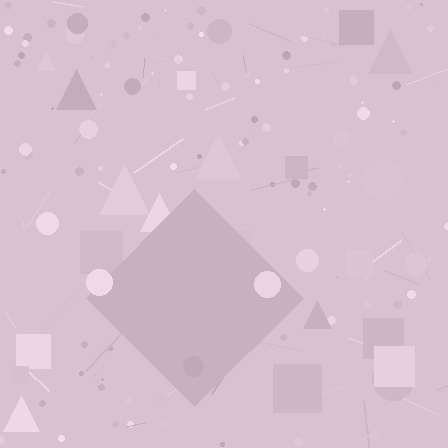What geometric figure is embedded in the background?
A diamond is embedded in the background.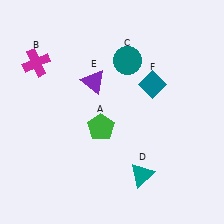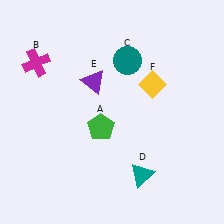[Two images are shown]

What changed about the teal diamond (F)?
In Image 1, F is teal. In Image 2, it changed to yellow.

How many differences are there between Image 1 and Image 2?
There is 1 difference between the two images.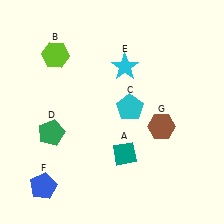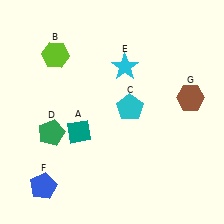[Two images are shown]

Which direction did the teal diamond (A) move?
The teal diamond (A) moved left.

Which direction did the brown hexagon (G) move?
The brown hexagon (G) moved right.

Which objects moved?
The objects that moved are: the teal diamond (A), the brown hexagon (G).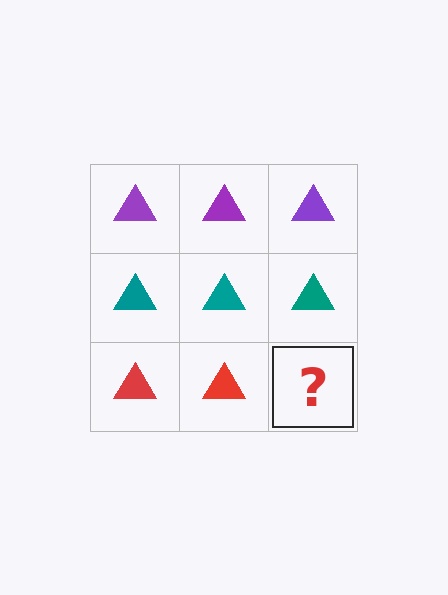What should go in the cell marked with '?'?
The missing cell should contain a red triangle.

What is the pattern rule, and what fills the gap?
The rule is that each row has a consistent color. The gap should be filled with a red triangle.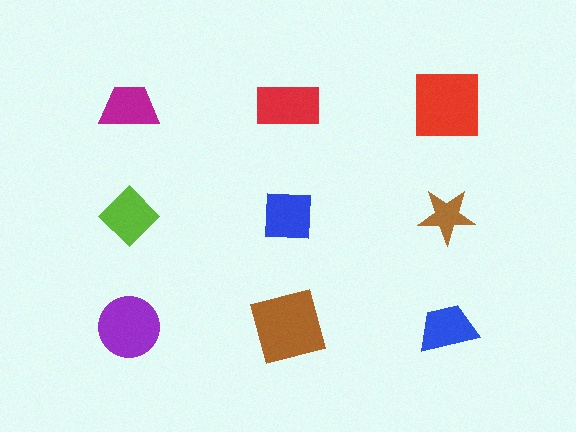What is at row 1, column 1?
A magenta trapezoid.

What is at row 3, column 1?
A purple circle.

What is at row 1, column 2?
A red rectangle.